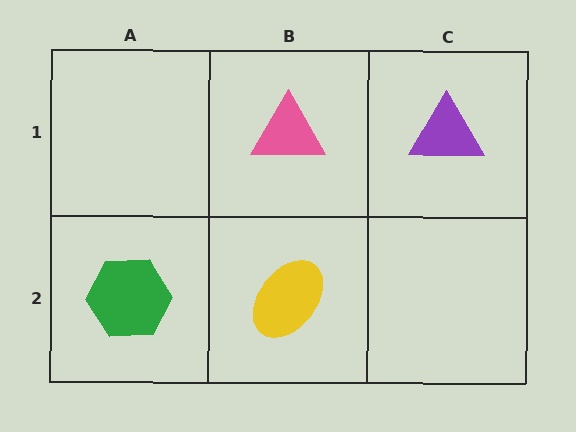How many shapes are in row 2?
2 shapes.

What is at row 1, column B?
A pink triangle.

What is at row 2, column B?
A yellow ellipse.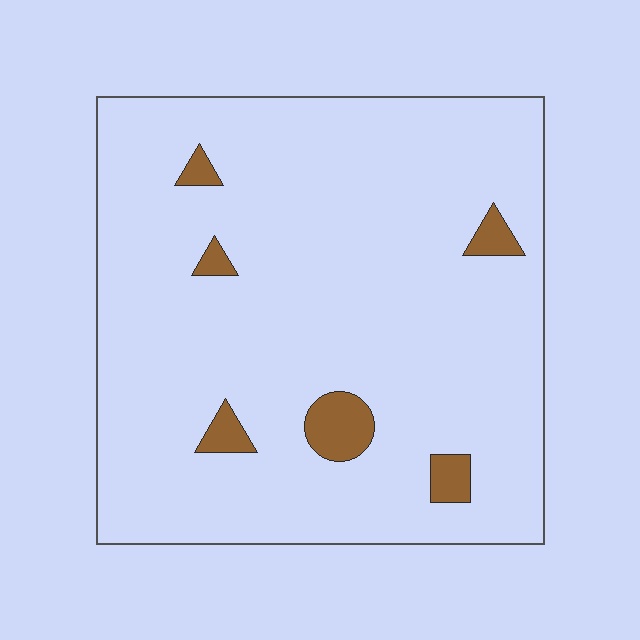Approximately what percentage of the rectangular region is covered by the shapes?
Approximately 5%.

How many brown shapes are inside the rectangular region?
6.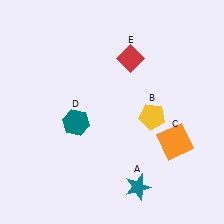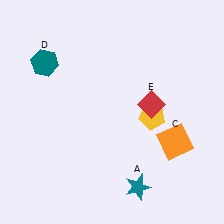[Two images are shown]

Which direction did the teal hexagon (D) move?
The teal hexagon (D) moved up.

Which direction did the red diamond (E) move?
The red diamond (E) moved down.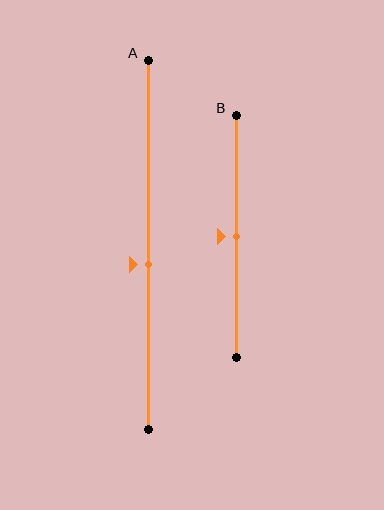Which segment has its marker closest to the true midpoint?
Segment B has its marker closest to the true midpoint.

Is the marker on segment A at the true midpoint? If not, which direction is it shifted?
No, the marker on segment A is shifted downward by about 5% of the segment length.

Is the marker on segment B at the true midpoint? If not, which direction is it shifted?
Yes, the marker on segment B is at the true midpoint.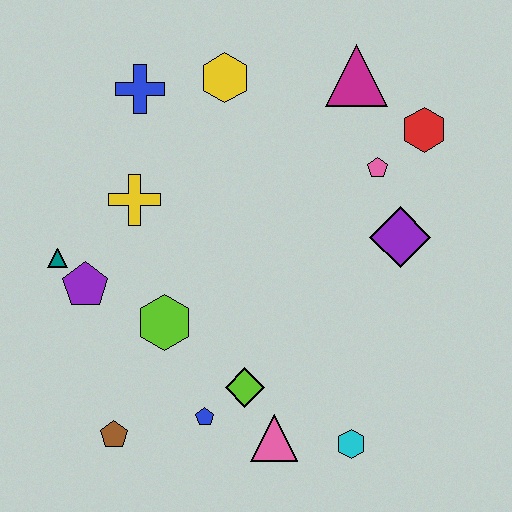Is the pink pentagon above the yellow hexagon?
No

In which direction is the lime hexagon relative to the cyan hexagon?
The lime hexagon is to the left of the cyan hexagon.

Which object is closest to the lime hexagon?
The purple pentagon is closest to the lime hexagon.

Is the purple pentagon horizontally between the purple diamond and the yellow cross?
No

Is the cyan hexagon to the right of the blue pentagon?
Yes